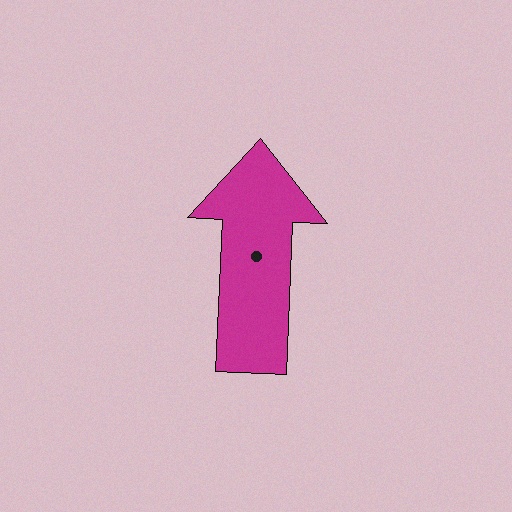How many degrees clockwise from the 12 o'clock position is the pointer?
Approximately 2 degrees.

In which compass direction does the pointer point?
North.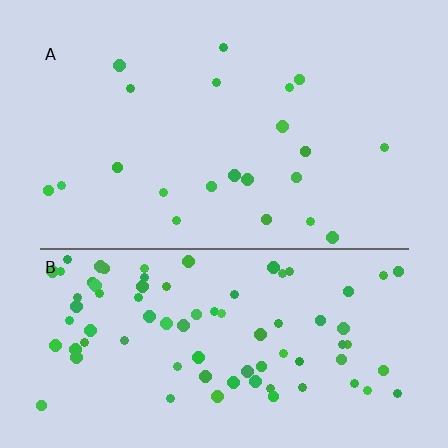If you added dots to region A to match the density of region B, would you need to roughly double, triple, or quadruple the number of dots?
Approximately quadruple.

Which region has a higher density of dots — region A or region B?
B (the bottom).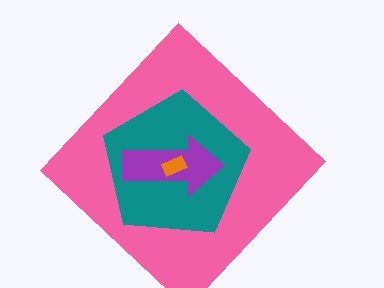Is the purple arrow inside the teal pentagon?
Yes.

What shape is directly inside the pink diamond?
The teal pentagon.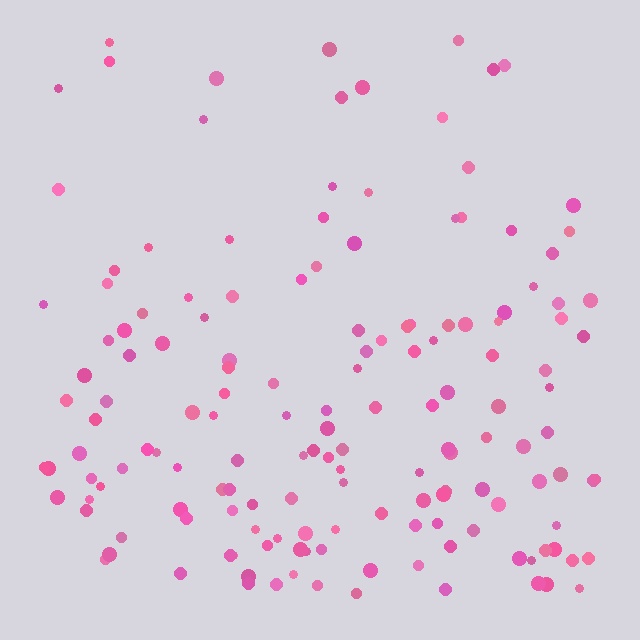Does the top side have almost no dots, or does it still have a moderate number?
Still a moderate number, just noticeably fewer than the bottom.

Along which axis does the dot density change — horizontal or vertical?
Vertical.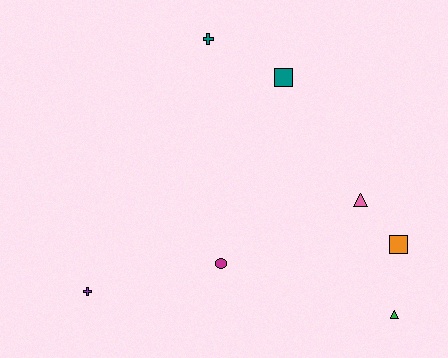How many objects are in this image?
There are 7 objects.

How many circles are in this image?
There is 1 circle.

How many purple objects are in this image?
There is 1 purple object.